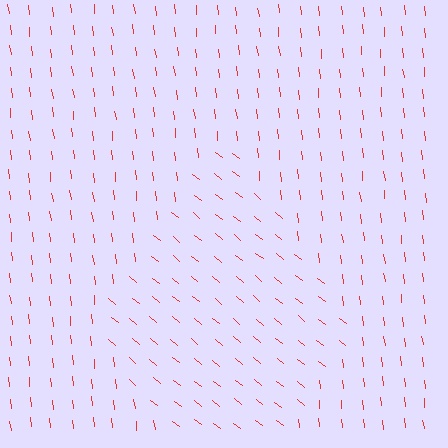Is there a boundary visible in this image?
Yes, there is a texture boundary formed by a change in line orientation.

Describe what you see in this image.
The image is filled with small red line segments. A diamond region in the image has lines oriented differently from the surrounding lines, creating a visible texture boundary.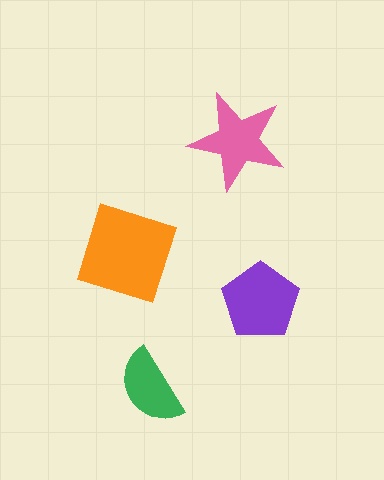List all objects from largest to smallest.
The orange diamond, the purple pentagon, the pink star, the green semicircle.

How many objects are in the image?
There are 4 objects in the image.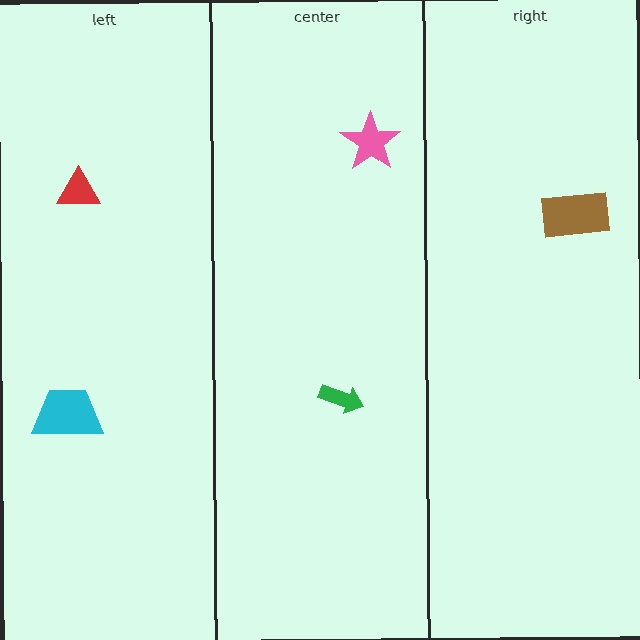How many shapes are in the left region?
2.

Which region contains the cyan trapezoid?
The left region.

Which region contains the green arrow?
The center region.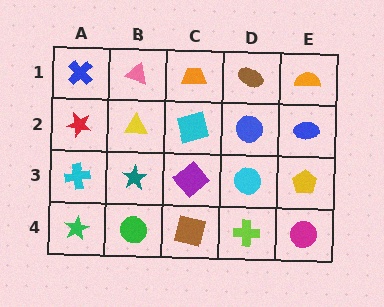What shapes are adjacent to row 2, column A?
A blue cross (row 1, column A), a cyan cross (row 3, column A), a yellow triangle (row 2, column B).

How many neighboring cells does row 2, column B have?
4.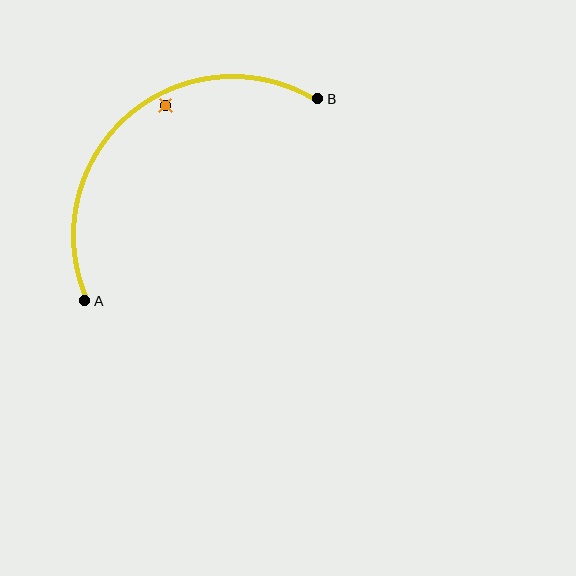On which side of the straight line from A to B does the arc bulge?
The arc bulges above and to the left of the straight line connecting A and B.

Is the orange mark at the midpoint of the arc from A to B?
No — the orange mark does not lie on the arc at all. It sits slightly inside the curve.